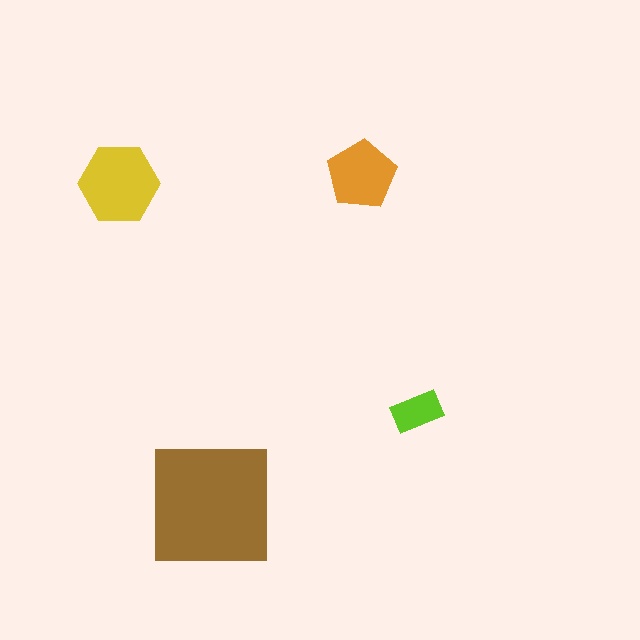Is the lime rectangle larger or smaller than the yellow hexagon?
Smaller.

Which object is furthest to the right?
The lime rectangle is rightmost.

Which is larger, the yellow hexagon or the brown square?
The brown square.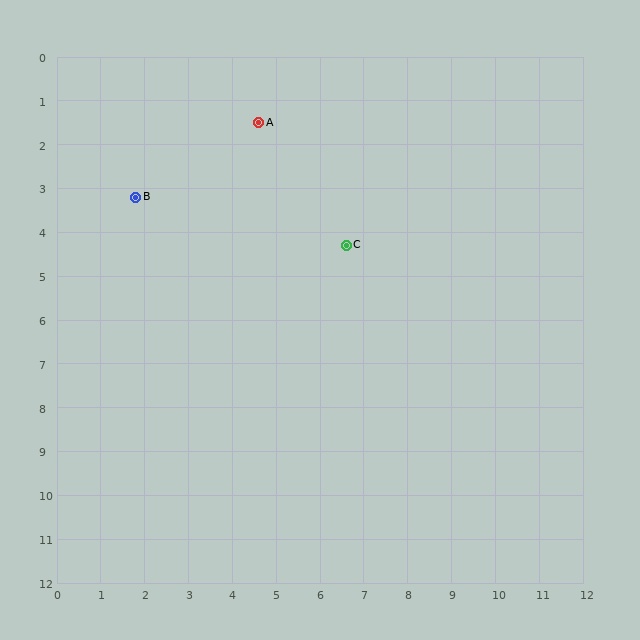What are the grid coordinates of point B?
Point B is at approximately (1.8, 3.2).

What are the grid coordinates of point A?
Point A is at approximately (4.6, 1.5).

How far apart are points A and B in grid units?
Points A and B are about 3.3 grid units apart.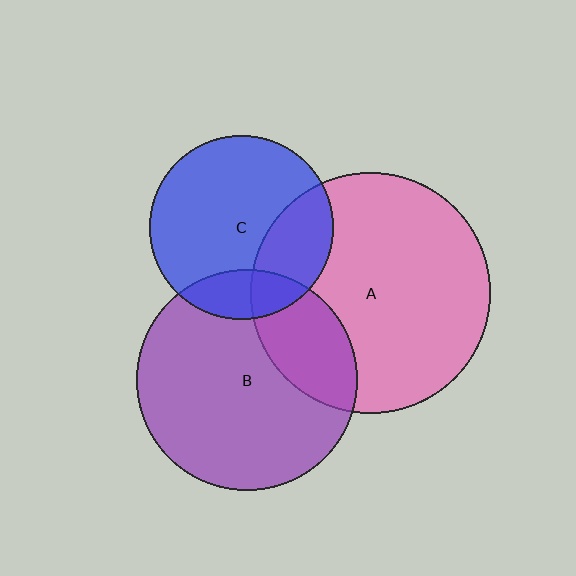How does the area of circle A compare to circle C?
Approximately 1.7 times.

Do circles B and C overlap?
Yes.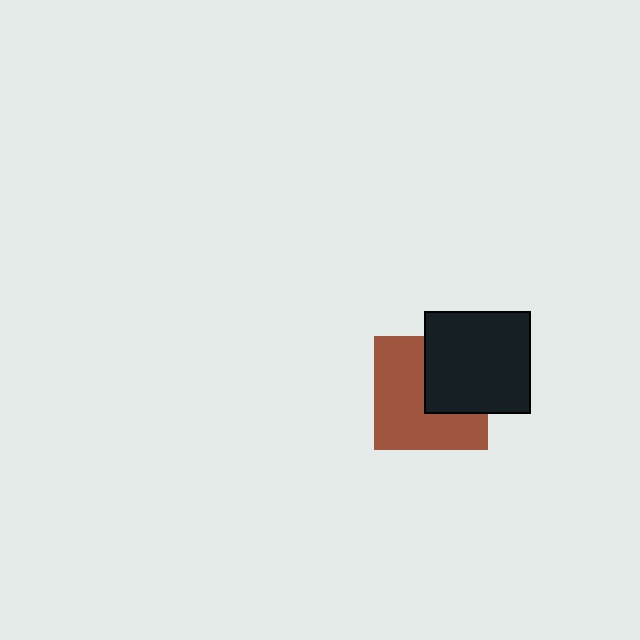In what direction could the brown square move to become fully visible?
The brown square could move toward the lower-left. That would shift it out from behind the black rectangle entirely.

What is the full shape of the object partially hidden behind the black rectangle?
The partially hidden object is a brown square.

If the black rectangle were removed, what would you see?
You would see the complete brown square.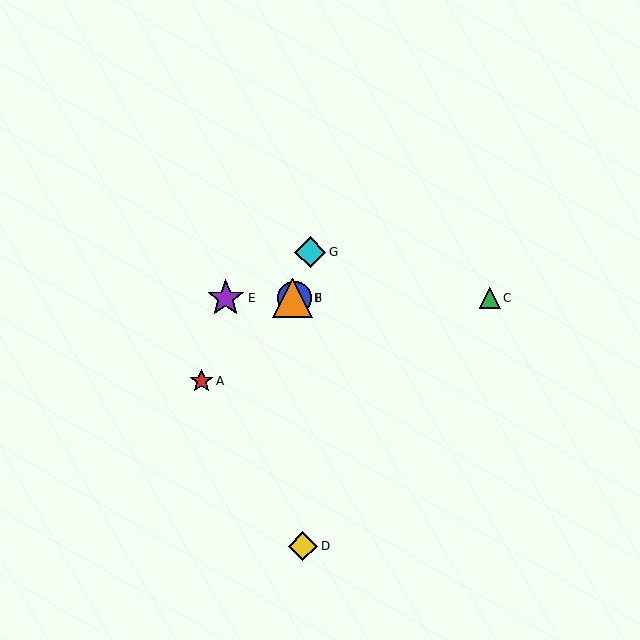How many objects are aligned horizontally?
4 objects (B, C, E, F) are aligned horizontally.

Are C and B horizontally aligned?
Yes, both are at y≈298.